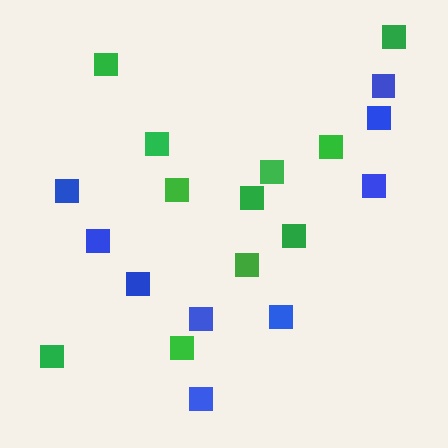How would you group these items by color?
There are 2 groups: one group of green squares (11) and one group of blue squares (9).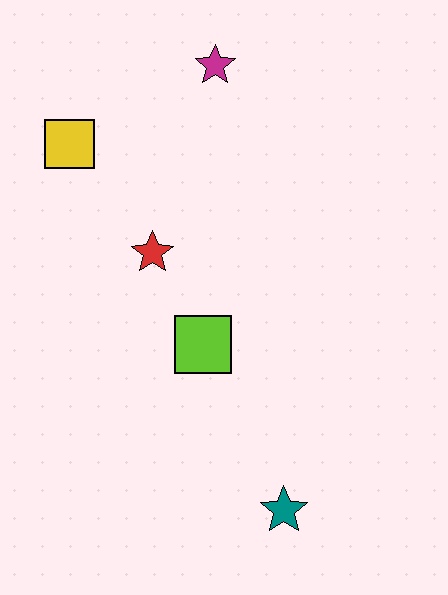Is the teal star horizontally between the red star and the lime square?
No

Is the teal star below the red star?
Yes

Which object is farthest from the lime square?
The magenta star is farthest from the lime square.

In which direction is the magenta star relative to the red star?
The magenta star is above the red star.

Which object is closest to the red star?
The lime square is closest to the red star.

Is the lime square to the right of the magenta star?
No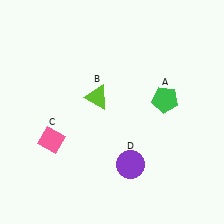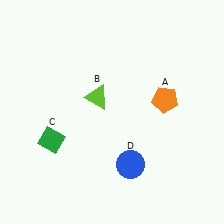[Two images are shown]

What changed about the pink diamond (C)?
In Image 1, C is pink. In Image 2, it changed to green.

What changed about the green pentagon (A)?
In Image 1, A is green. In Image 2, it changed to orange.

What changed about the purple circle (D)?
In Image 1, D is purple. In Image 2, it changed to blue.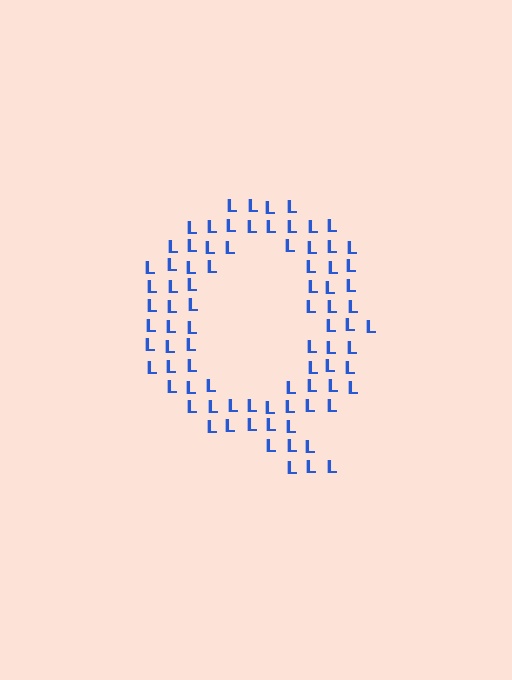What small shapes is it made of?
It is made of small letter L's.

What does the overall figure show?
The overall figure shows the letter Q.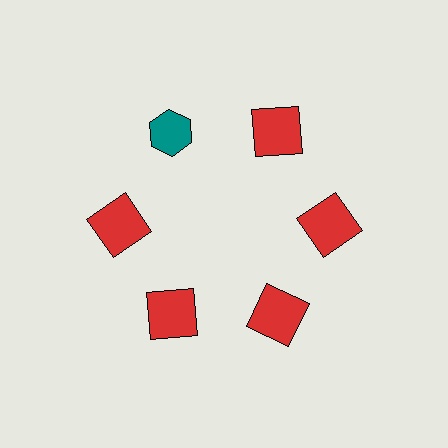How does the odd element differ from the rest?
It differs in both color (teal instead of red) and shape (hexagon instead of square).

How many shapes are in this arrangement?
There are 6 shapes arranged in a ring pattern.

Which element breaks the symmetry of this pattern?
The teal hexagon at roughly the 11 o'clock position breaks the symmetry. All other shapes are red squares.